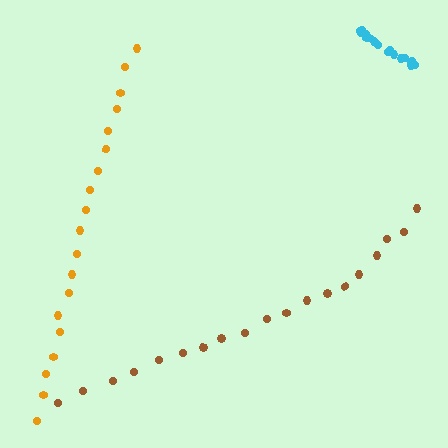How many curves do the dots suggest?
There are 3 distinct paths.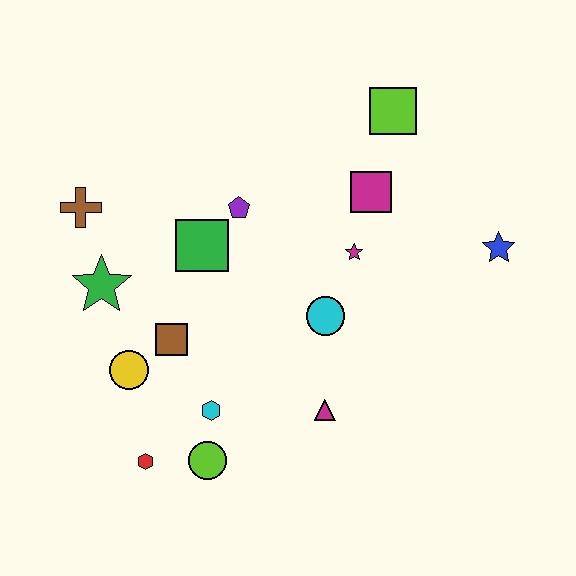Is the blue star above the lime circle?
Yes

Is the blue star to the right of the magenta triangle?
Yes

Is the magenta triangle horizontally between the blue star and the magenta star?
No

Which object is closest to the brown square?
The yellow circle is closest to the brown square.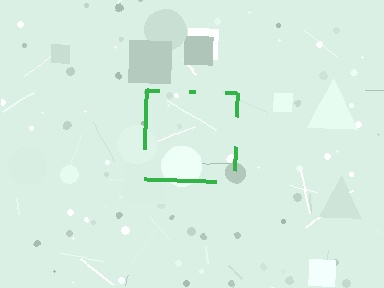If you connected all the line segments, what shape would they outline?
They would outline a square.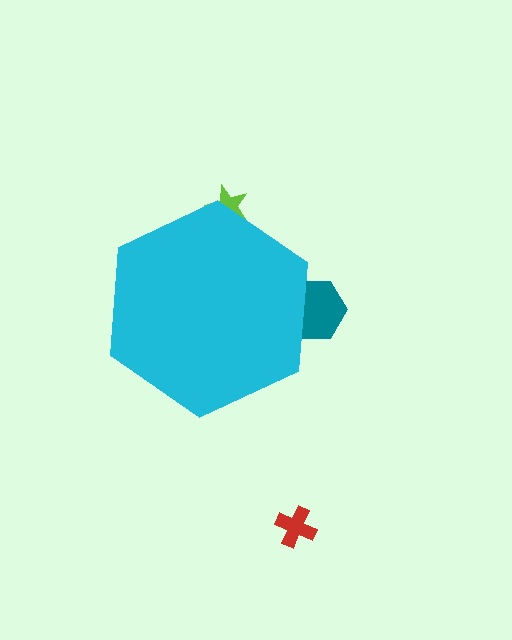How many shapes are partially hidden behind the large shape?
2 shapes are partially hidden.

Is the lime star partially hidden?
Yes, the lime star is partially hidden behind the cyan hexagon.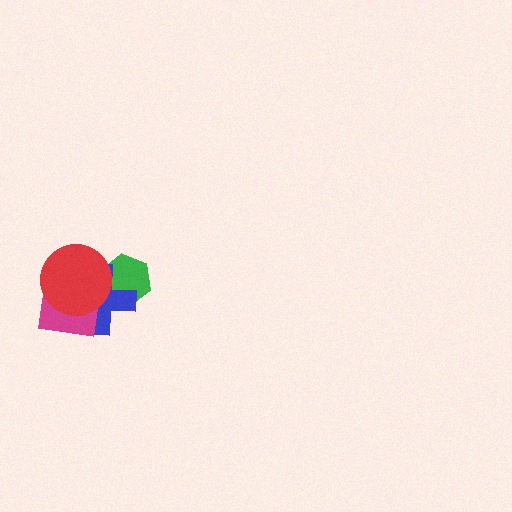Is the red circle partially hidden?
No, no other shape covers it.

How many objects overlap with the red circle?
3 objects overlap with the red circle.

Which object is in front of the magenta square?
The red circle is in front of the magenta square.